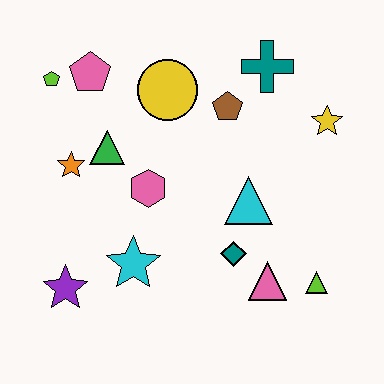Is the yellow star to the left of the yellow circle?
No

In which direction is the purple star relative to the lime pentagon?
The purple star is below the lime pentagon.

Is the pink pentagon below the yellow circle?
No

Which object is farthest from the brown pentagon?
The purple star is farthest from the brown pentagon.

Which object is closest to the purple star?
The cyan star is closest to the purple star.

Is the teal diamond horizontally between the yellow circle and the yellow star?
Yes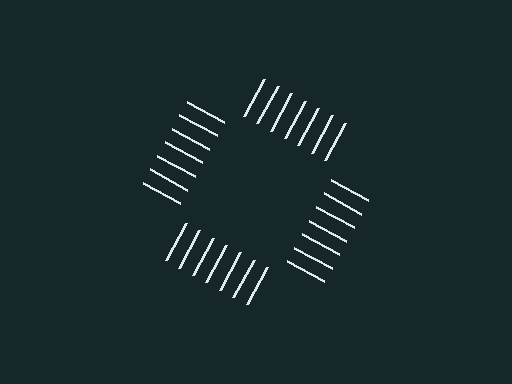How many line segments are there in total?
28 — 7 along each of the 4 edges.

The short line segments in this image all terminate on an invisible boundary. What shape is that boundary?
An illusory square — the line segments terminate on its edges but no continuous stroke is drawn.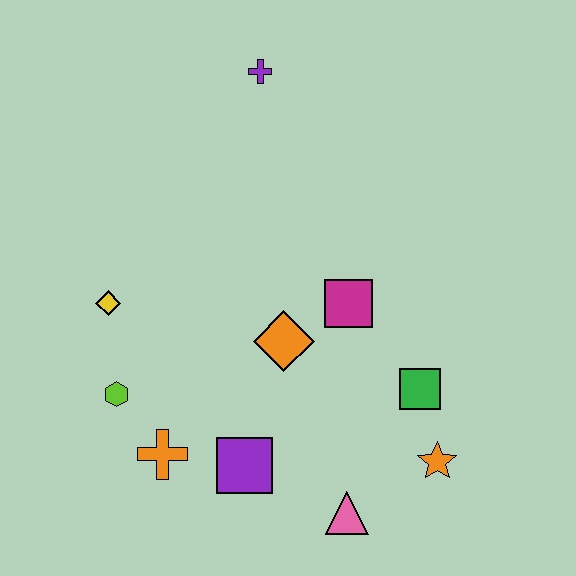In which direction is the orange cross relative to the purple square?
The orange cross is to the left of the purple square.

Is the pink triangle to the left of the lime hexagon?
No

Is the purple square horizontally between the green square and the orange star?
No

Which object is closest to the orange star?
The green square is closest to the orange star.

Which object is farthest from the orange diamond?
The purple cross is farthest from the orange diamond.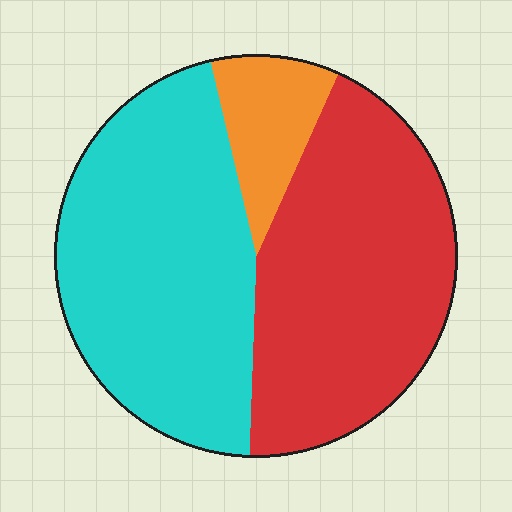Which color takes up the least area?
Orange, at roughly 10%.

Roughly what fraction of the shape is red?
Red takes up about two fifths (2/5) of the shape.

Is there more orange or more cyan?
Cyan.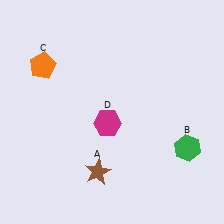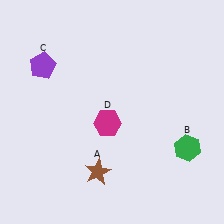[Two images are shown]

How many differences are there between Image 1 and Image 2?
There is 1 difference between the two images.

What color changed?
The pentagon (C) changed from orange in Image 1 to purple in Image 2.